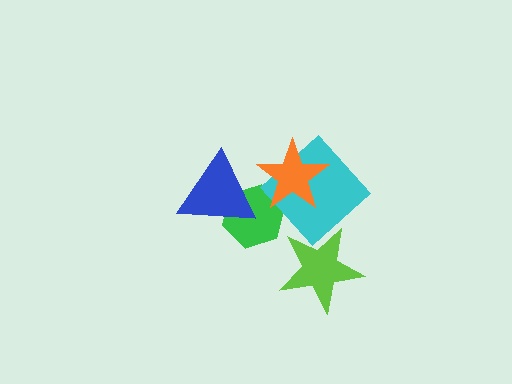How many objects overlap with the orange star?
2 objects overlap with the orange star.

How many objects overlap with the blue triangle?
1 object overlaps with the blue triangle.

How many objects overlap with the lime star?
0 objects overlap with the lime star.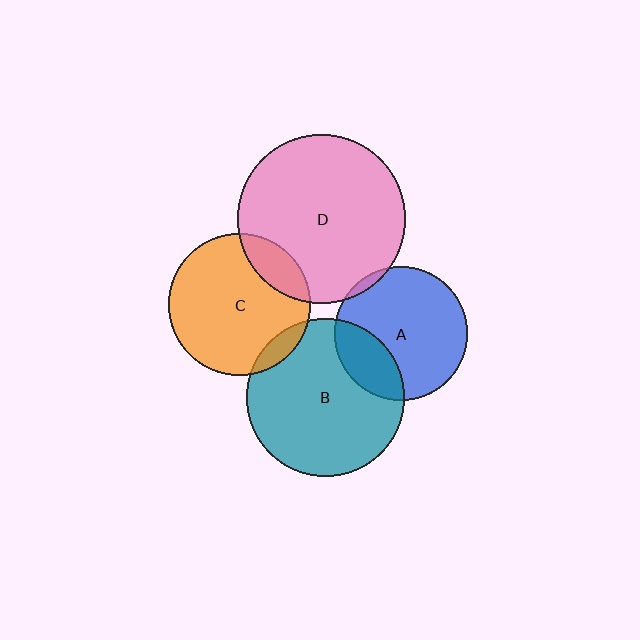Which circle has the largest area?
Circle D (pink).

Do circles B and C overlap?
Yes.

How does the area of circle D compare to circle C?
Approximately 1.4 times.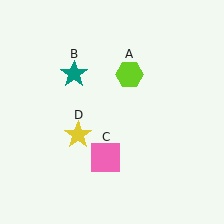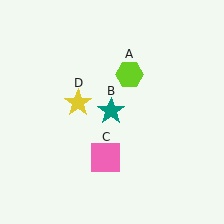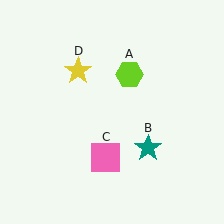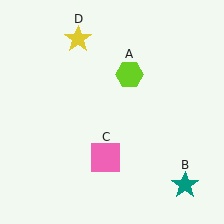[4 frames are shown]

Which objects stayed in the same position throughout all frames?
Lime hexagon (object A) and pink square (object C) remained stationary.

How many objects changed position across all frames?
2 objects changed position: teal star (object B), yellow star (object D).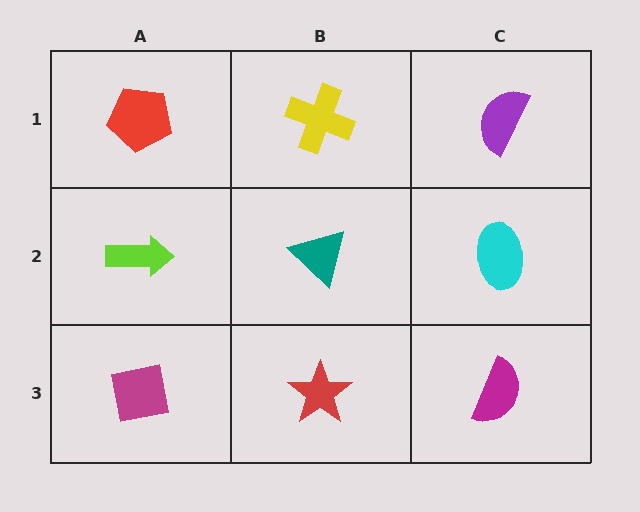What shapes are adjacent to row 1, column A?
A lime arrow (row 2, column A), a yellow cross (row 1, column B).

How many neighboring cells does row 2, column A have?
3.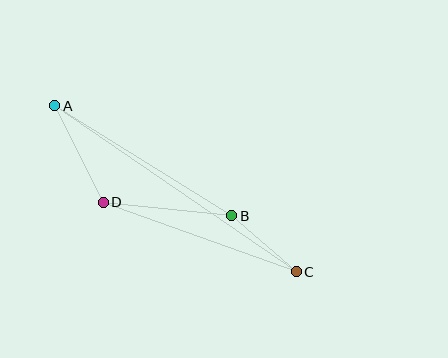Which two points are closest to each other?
Points B and C are closest to each other.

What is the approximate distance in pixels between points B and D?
The distance between B and D is approximately 129 pixels.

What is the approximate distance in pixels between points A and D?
The distance between A and D is approximately 108 pixels.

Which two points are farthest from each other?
Points A and C are farthest from each other.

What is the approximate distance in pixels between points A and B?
The distance between A and B is approximately 208 pixels.